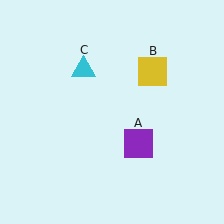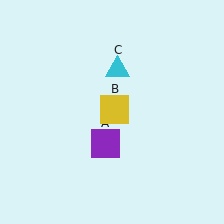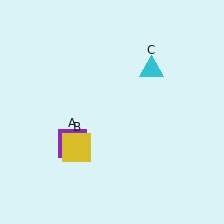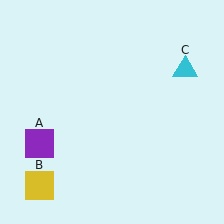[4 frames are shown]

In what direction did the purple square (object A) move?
The purple square (object A) moved left.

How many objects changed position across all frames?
3 objects changed position: purple square (object A), yellow square (object B), cyan triangle (object C).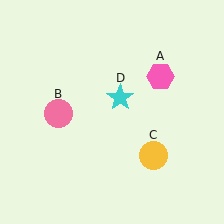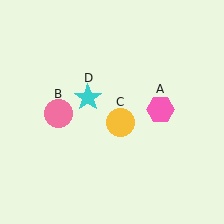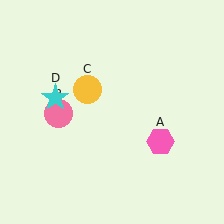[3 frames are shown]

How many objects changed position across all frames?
3 objects changed position: pink hexagon (object A), yellow circle (object C), cyan star (object D).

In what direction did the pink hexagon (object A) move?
The pink hexagon (object A) moved down.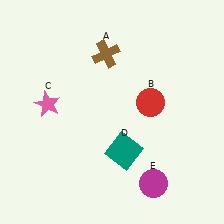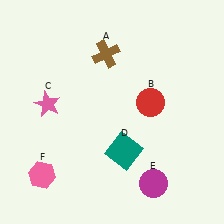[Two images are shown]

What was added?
A pink hexagon (F) was added in Image 2.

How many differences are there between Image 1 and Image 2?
There is 1 difference between the two images.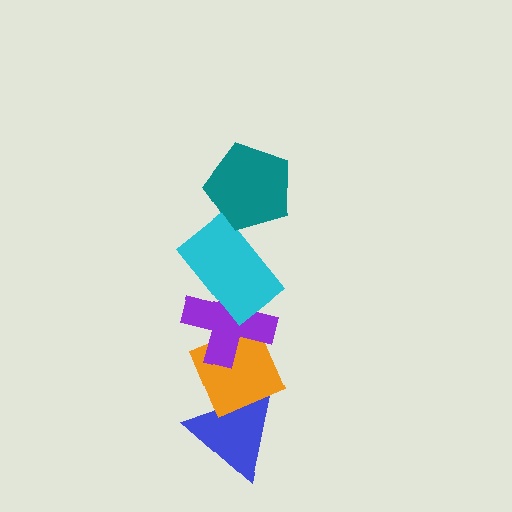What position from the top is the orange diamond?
The orange diamond is 4th from the top.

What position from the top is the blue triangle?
The blue triangle is 5th from the top.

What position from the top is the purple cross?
The purple cross is 3rd from the top.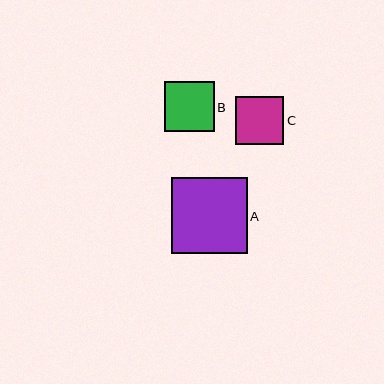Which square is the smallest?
Square C is the smallest with a size of approximately 48 pixels.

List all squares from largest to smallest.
From largest to smallest: A, B, C.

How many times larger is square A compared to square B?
Square A is approximately 1.5 times the size of square B.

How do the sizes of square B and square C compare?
Square B and square C are approximately the same size.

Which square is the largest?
Square A is the largest with a size of approximately 76 pixels.